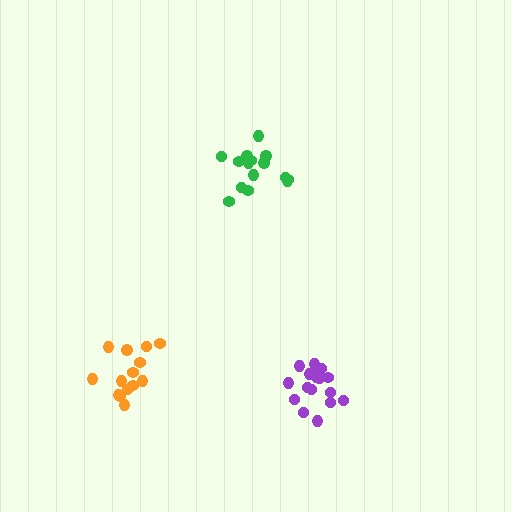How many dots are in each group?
Group 1: 15 dots, Group 2: 14 dots, Group 3: 17 dots (46 total).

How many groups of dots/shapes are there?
There are 3 groups.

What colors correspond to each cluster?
The clusters are colored: green, orange, purple.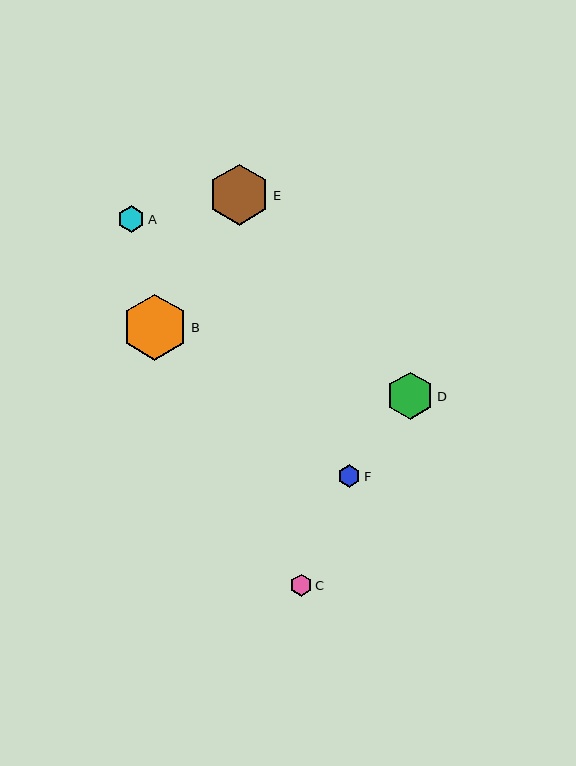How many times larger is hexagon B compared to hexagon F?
Hexagon B is approximately 2.9 times the size of hexagon F.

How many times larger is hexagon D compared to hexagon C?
Hexagon D is approximately 2.1 times the size of hexagon C.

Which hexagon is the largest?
Hexagon B is the largest with a size of approximately 66 pixels.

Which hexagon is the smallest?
Hexagon C is the smallest with a size of approximately 22 pixels.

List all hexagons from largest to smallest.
From largest to smallest: B, E, D, A, F, C.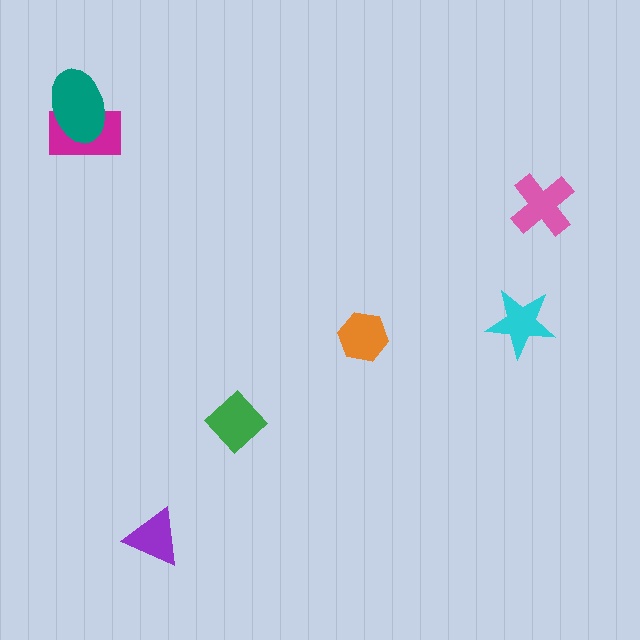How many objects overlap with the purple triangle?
0 objects overlap with the purple triangle.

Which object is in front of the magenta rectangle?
The teal ellipse is in front of the magenta rectangle.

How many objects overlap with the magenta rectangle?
1 object overlaps with the magenta rectangle.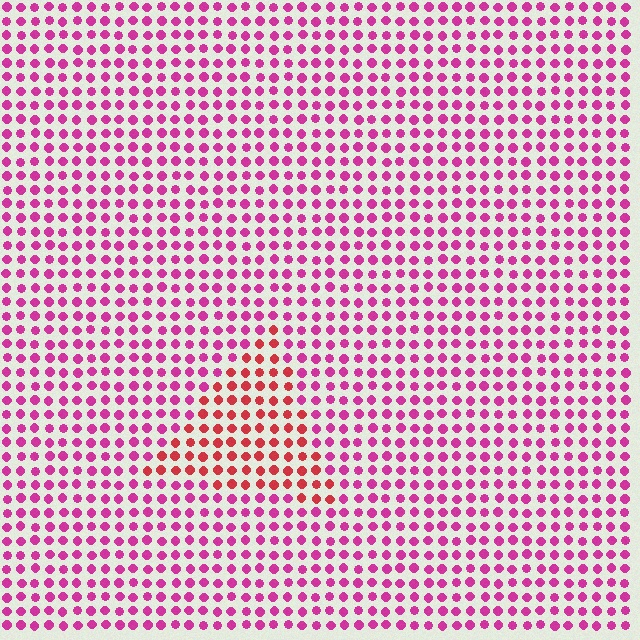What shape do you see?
I see a triangle.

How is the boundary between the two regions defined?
The boundary is defined purely by a slight shift in hue (about 36 degrees). Spacing, size, and orientation are identical on both sides.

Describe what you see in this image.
The image is filled with small magenta elements in a uniform arrangement. A triangle-shaped region is visible where the elements are tinted to a slightly different hue, forming a subtle color boundary.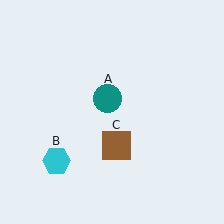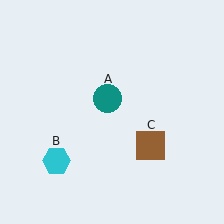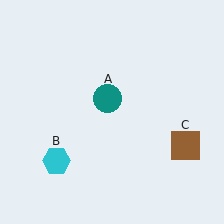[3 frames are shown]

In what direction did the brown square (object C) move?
The brown square (object C) moved right.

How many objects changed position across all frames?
1 object changed position: brown square (object C).